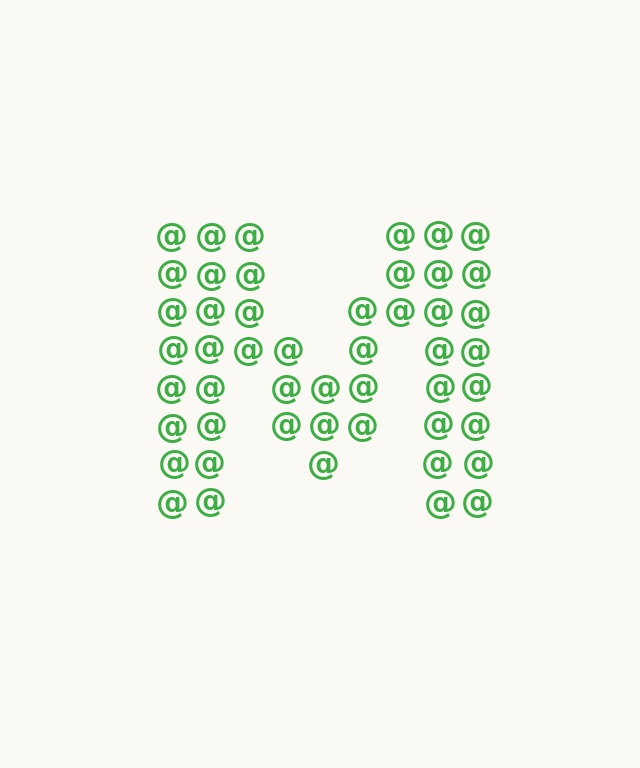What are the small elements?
The small elements are at signs.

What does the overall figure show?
The overall figure shows the letter M.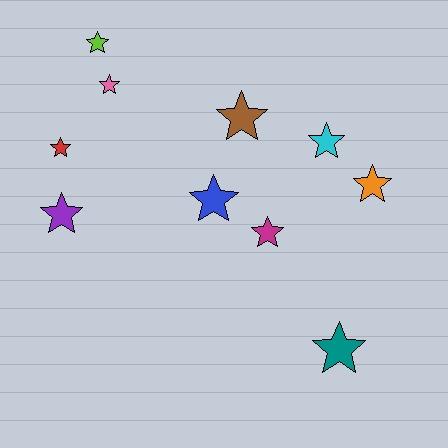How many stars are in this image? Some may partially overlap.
There are 10 stars.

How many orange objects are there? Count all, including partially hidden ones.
There is 1 orange object.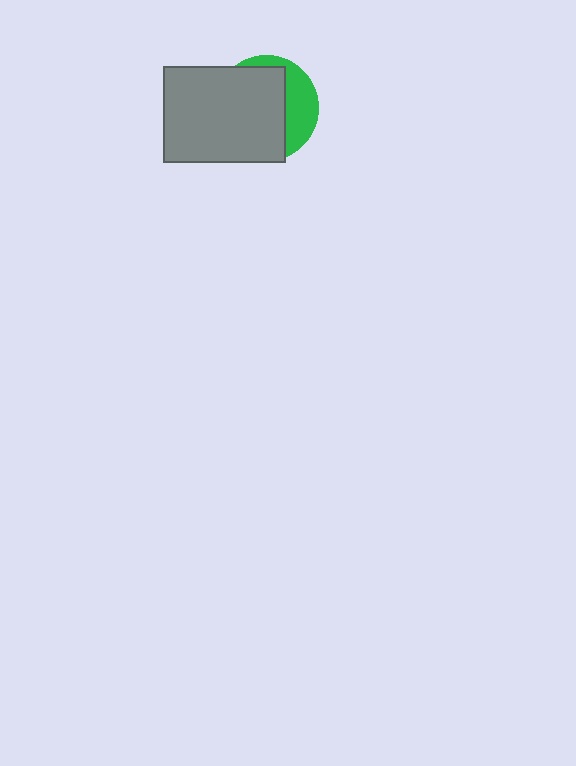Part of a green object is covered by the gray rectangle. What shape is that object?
It is a circle.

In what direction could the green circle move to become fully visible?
The green circle could move right. That would shift it out from behind the gray rectangle entirely.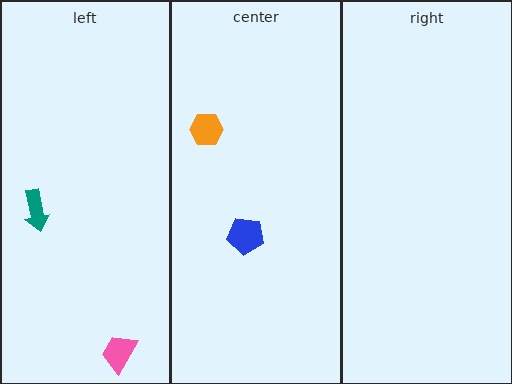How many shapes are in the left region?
2.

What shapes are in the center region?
The orange hexagon, the blue pentagon.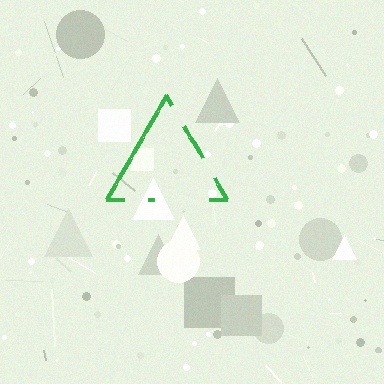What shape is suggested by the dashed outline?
The dashed outline suggests a triangle.